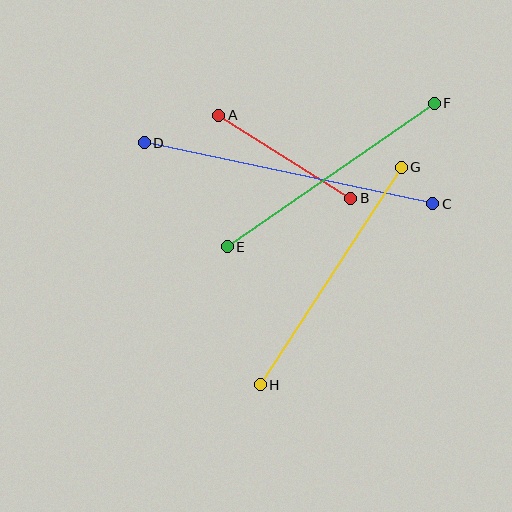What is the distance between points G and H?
The distance is approximately 259 pixels.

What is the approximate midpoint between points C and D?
The midpoint is at approximately (288, 173) pixels.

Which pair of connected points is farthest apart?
Points C and D are farthest apart.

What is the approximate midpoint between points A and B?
The midpoint is at approximately (285, 157) pixels.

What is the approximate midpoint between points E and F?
The midpoint is at approximately (331, 175) pixels.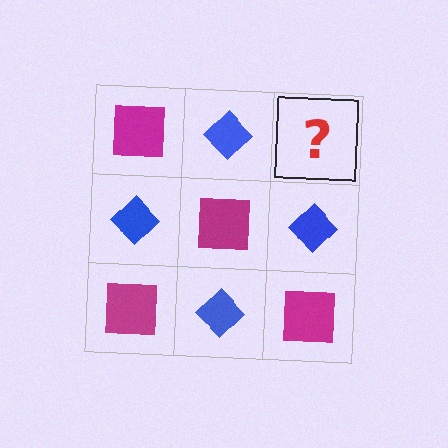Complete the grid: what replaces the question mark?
The question mark should be replaced with a magenta square.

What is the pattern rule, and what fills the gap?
The rule is that it alternates magenta square and blue diamond in a checkerboard pattern. The gap should be filled with a magenta square.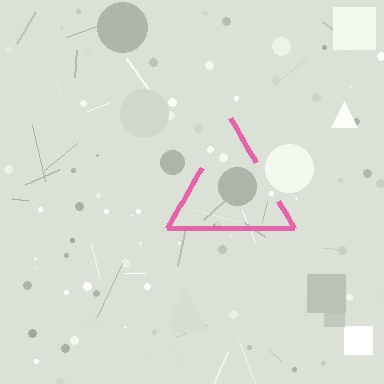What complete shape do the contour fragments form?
The contour fragments form a triangle.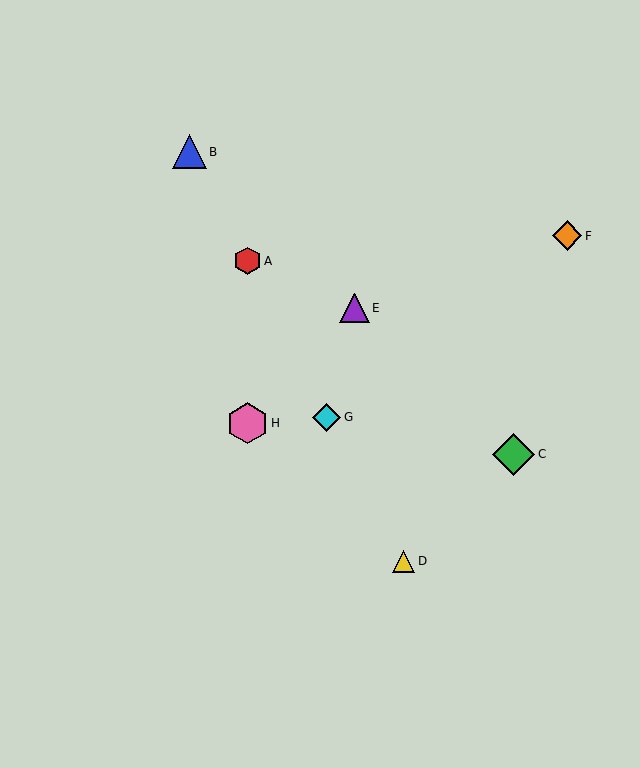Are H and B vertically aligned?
No, H is at x≈247 and B is at x≈189.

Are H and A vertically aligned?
Yes, both are at x≈247.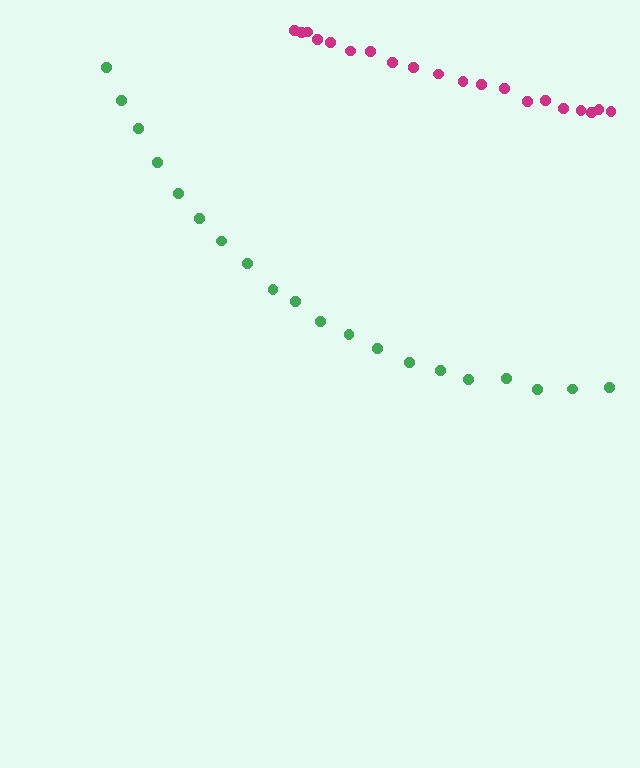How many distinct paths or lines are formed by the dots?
There are 2 distinct paths.